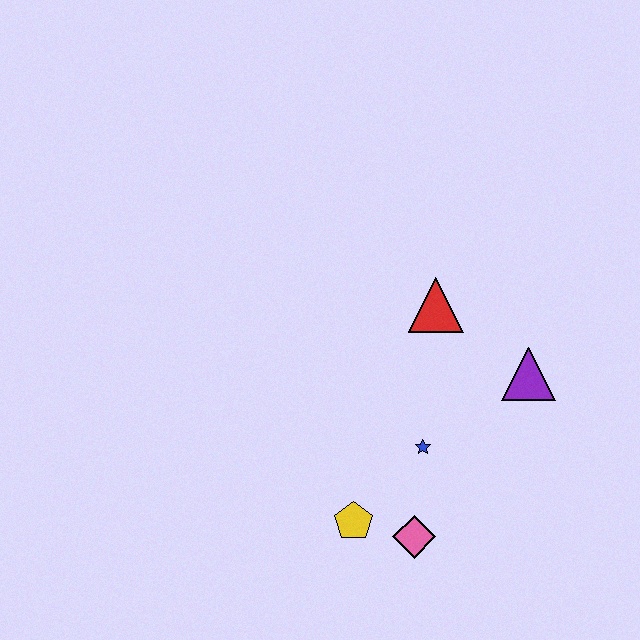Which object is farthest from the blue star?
The red triangle is farthest from the blue star.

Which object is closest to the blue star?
The pink diamond is closest to the blue star.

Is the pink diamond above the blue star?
No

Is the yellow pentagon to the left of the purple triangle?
Yes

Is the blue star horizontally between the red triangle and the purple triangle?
No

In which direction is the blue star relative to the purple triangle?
The blue star is to the left of the purple triangle.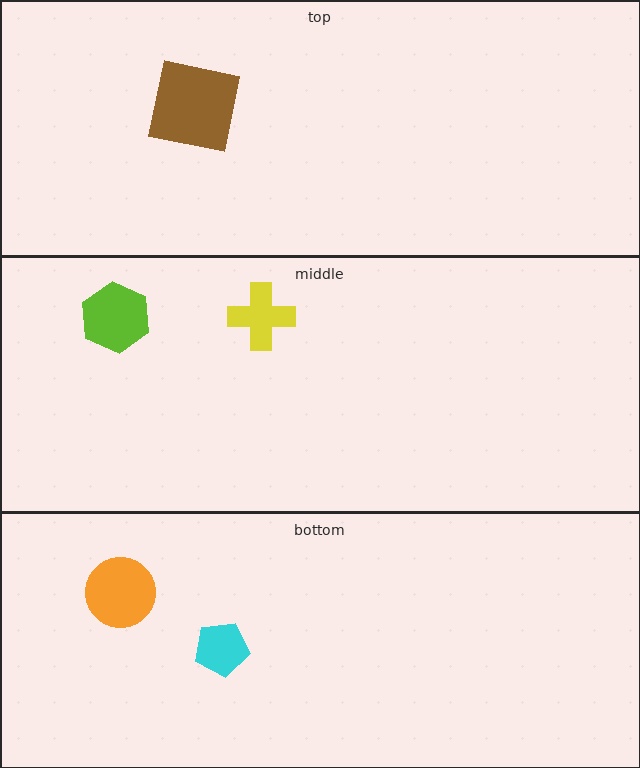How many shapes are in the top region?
1.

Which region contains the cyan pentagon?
The bottom region.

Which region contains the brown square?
The top region.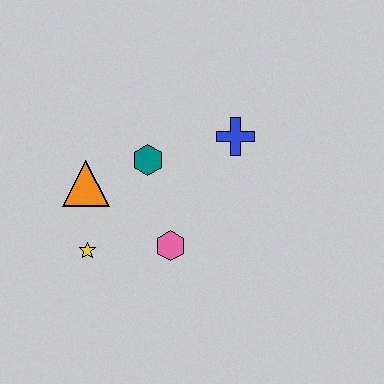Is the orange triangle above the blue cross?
No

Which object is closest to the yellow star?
The orange triangle is closest to the yellow star.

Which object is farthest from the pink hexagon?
The blue cross is farthest from the pink hexagon.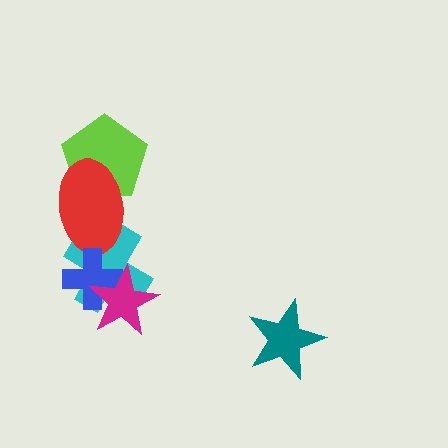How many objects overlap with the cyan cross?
3 objects overlap with the cyan cross.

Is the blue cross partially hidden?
Yes, it is partially covered by another shape.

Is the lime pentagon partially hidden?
Yes, it is partially covered by another shape.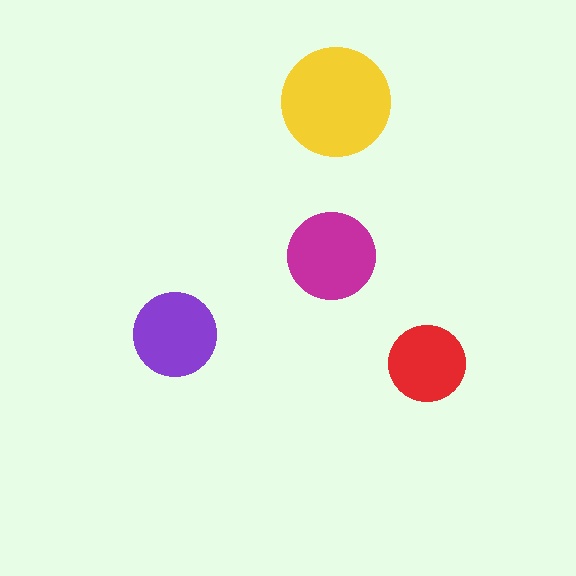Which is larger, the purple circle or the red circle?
The purple one.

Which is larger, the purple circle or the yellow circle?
The yellow one.